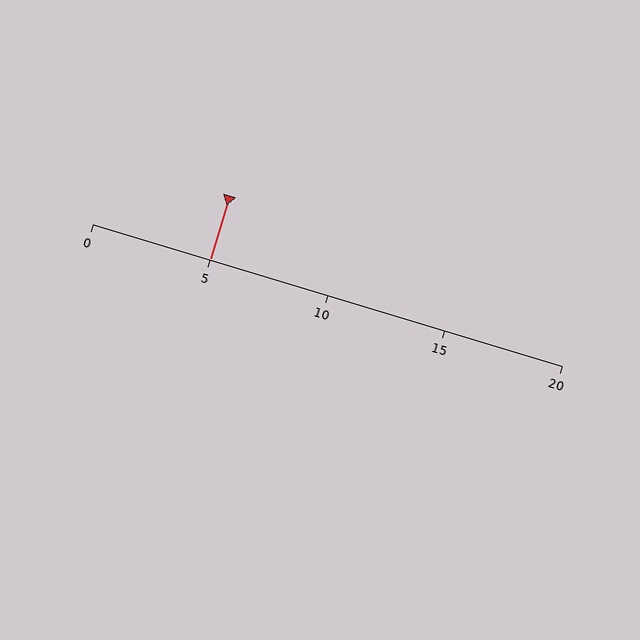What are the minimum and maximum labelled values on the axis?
The axis runs from 0 to 20.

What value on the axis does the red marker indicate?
The marker indicates approximately 5.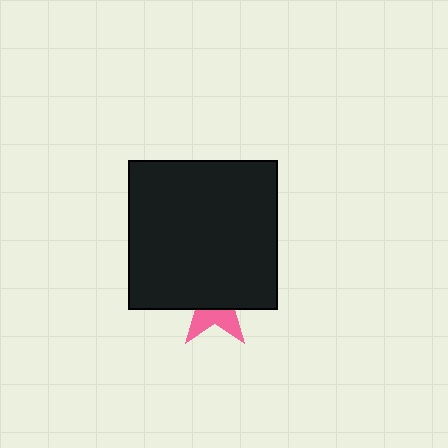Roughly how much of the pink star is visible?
A small part of it is visible (roughly 37%).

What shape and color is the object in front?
The object in front is a black square.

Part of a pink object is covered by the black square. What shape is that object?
It is a star.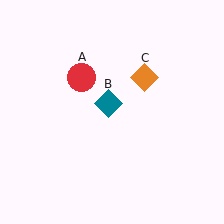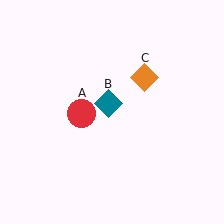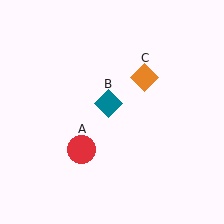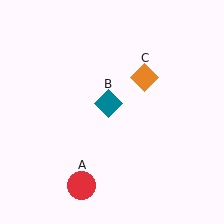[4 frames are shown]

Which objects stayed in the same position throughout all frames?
Teal diamond (object B) and orange diamond (object C) remained stationary.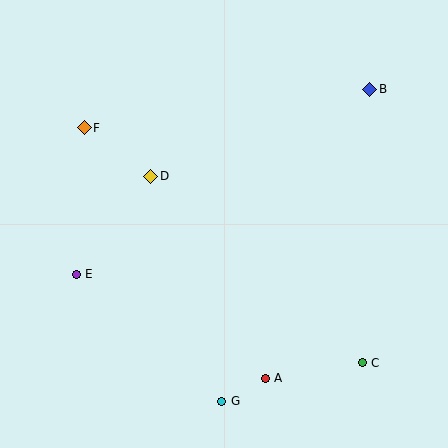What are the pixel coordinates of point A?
Point A is at (265, 378).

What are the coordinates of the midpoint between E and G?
The midpoint between E and G is at (149, 338).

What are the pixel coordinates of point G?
Point G is at (222, 401).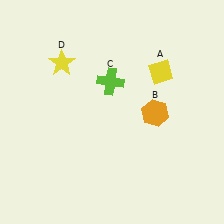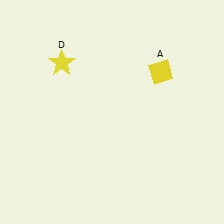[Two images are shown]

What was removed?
The lime cross (C), the orange hexagon (B) were removed in Image 2.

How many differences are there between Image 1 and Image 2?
There are 2 differences between the two images.